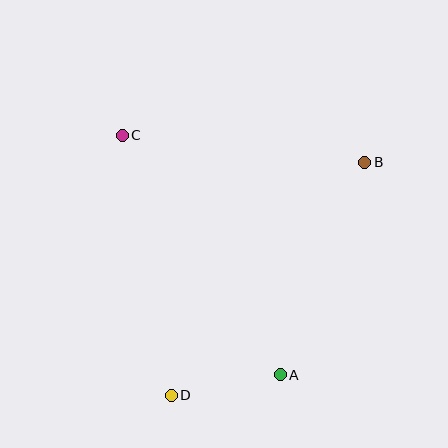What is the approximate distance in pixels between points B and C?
The distance between B and C is approximately 244 pixels.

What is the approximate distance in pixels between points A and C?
The distance between A and C is approximately 287 pixels.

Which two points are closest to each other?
Points A and D are closest to each other.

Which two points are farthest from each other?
Points B and D are farthest from each other.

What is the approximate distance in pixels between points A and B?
The distance between A and B is approximately 228 pixels.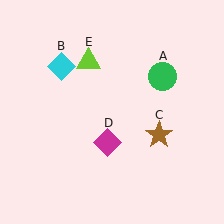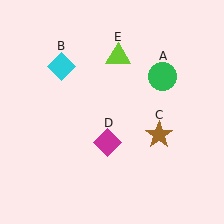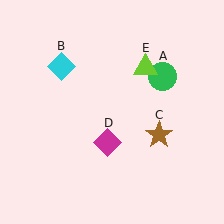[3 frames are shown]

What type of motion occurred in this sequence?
The lime triangle (object E) rotated clockwise around the center of the scene.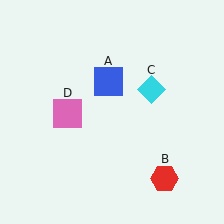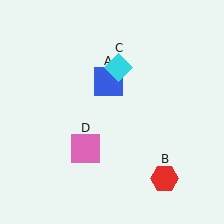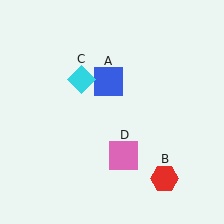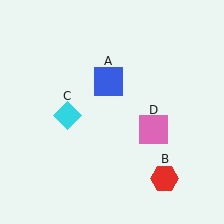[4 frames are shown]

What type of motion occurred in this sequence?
The cyan diamond (object C), pink square (object D) rotated counterclockwise around the center of the scene.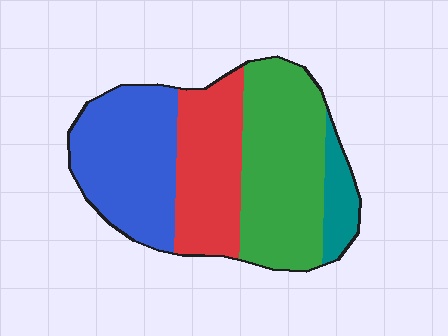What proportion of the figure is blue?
Blue covers 31% of the figure.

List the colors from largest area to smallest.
From largest to smallest: green, blue, red, teal.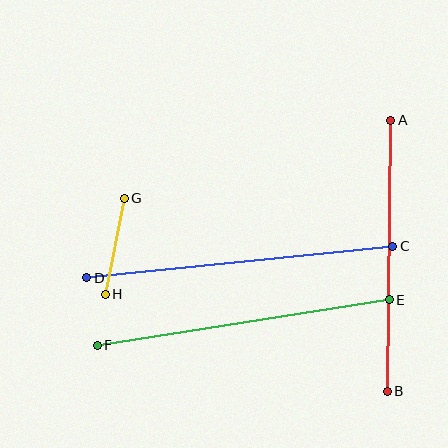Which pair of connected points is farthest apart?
Points C and D are farthest apart.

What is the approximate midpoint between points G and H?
The midpoint is at approximately (115, 246) pixels.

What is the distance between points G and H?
The distance is approximately 98 pixels.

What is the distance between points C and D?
The distance is approximately 308 pixels.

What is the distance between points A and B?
The distance is approximately 271 pixels.